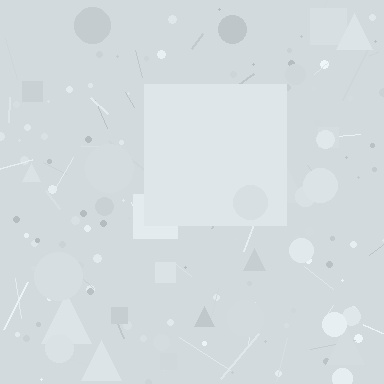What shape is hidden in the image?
A square is hidden in the image.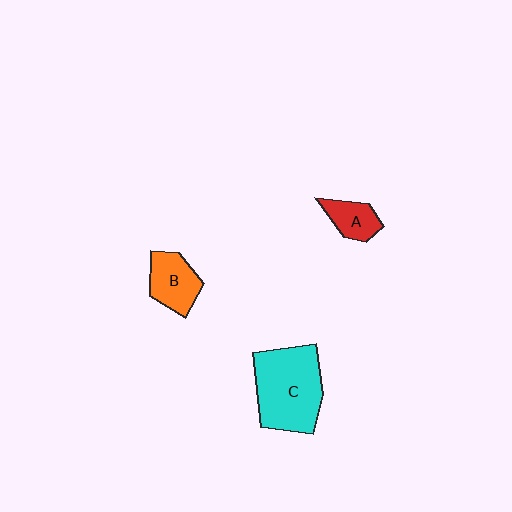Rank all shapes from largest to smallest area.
From largest to smallest: C (cyan), B (orange), A (red).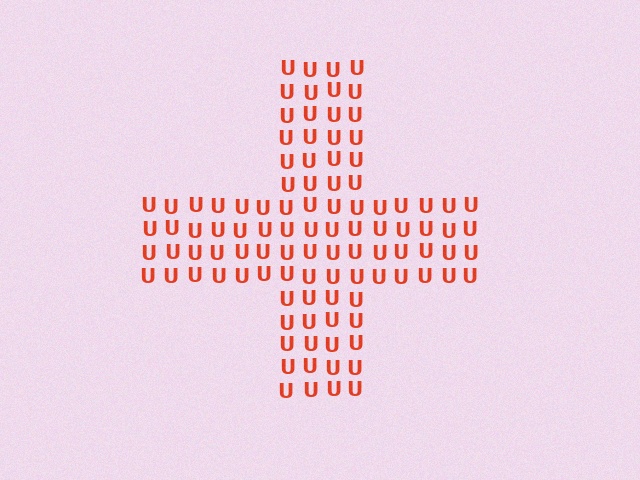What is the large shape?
The large shape is a cross.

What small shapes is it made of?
It is made of small letter U's.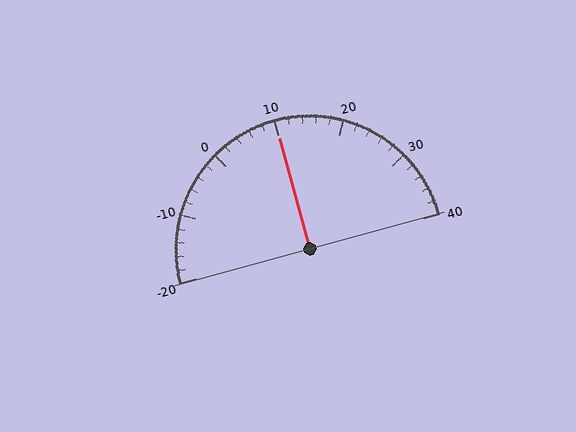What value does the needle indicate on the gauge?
The needle indicates approximately 10.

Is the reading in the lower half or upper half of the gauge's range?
The reading is in the upper half of the range (-20 to 40).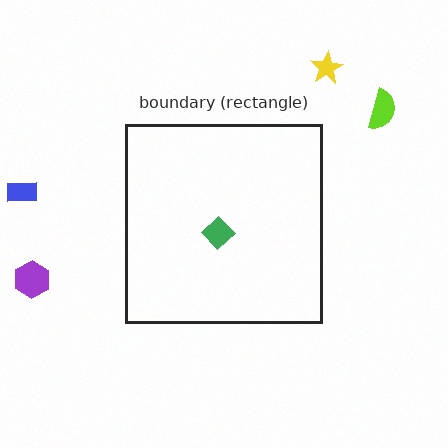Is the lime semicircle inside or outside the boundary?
Outside.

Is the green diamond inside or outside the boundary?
Inside.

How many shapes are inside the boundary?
1 inside, 4 outside.